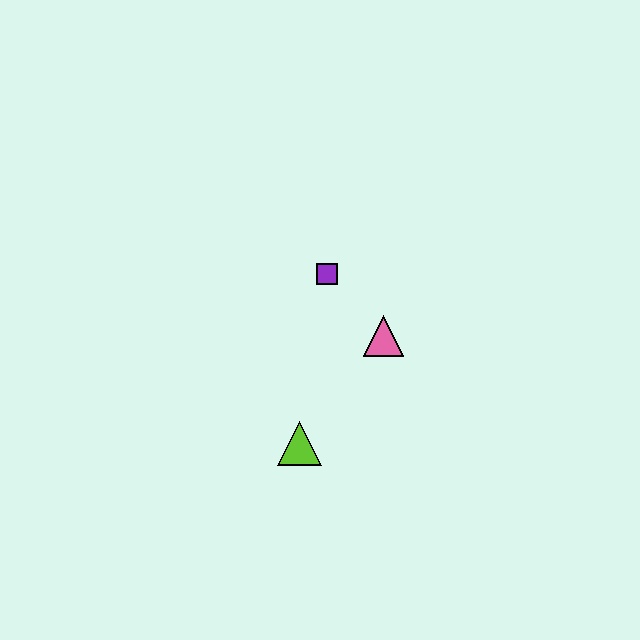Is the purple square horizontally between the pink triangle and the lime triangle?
Yes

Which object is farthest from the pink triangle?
The lime triangle is farthest from the pink triangle.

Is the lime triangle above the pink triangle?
No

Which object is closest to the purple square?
The pink triangle is closest to the purple square.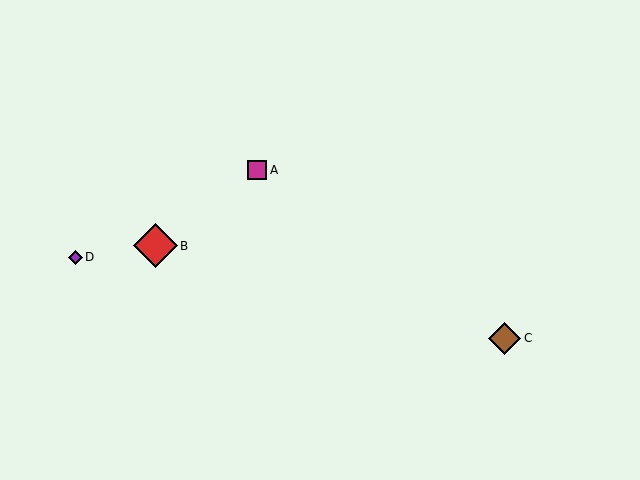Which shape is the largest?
The red diamond (labeled B) is the largest.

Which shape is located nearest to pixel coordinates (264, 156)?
The magenta square (labeled A) at (257, 170) is nearest to that location.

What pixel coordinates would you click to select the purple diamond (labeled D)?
Click at (75, 257) to select the purple diamond D.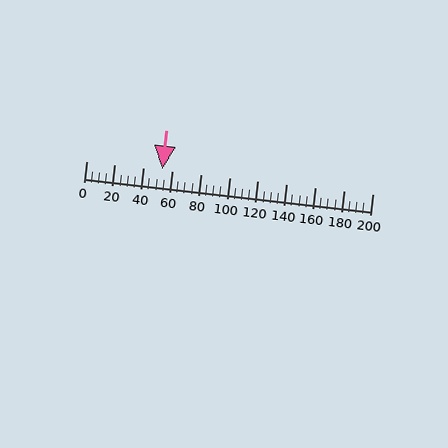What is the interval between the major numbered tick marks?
The major tick marks are spaced 20 units apart.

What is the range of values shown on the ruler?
The ruler shows values from 0 to 200.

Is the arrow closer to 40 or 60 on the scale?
The arrow is closer to 60.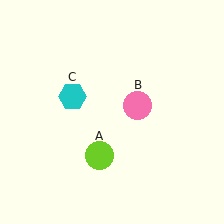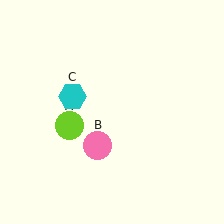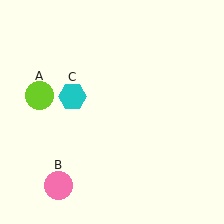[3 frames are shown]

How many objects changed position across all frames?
2 objects changed position: lime circle (object A), pink circle (object B).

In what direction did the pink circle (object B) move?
The pink circle (object B) moved down and to the left.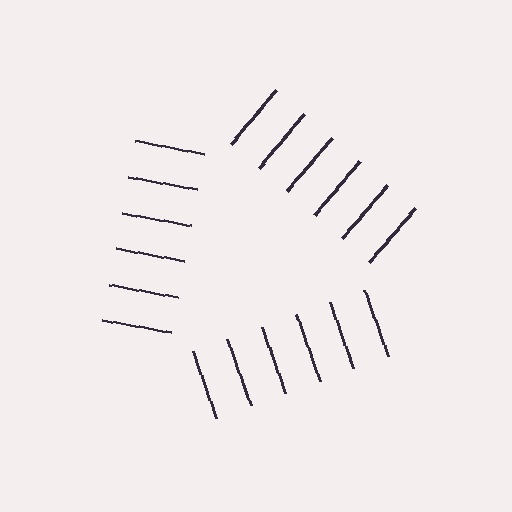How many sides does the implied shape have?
3 sides — the line-ends trace a triangle.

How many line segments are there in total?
18 — 6 along each of the 3 edges.